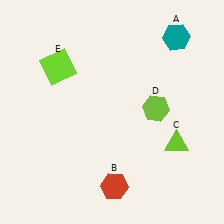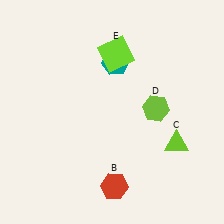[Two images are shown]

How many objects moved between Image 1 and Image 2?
2 objects moved between the two images.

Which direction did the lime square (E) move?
The lime square (E) moved right.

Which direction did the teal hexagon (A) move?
The teal hexagon (A) moved left.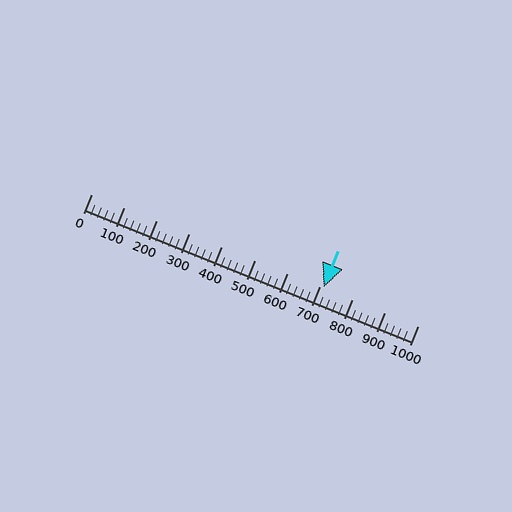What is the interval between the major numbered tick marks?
The major tick marks are spaced 100 units apart.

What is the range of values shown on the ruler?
The ruler shows values from 0 to 1000.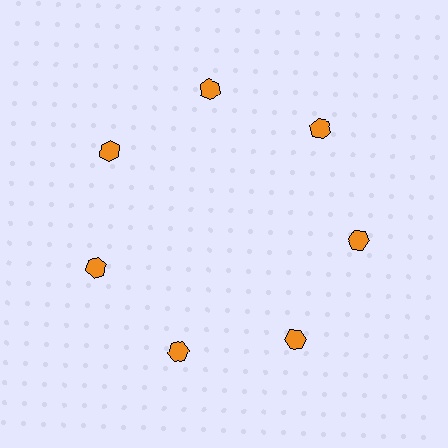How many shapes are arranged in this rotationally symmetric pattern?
There are 7 shapes, arranged in 7 groups of 1.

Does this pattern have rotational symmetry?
Yes, this pattern has 7-fold rotational symmetry. It looks the same after rotating 51 degrees around the center.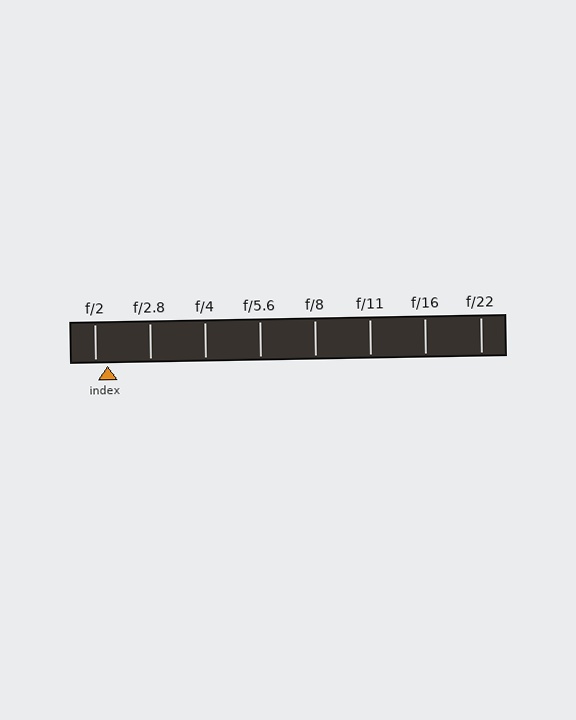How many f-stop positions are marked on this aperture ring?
There are 8 f-stop positions marked.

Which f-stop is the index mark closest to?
The index mark is closest to f/2.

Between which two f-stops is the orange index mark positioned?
The index mark is between f/2 and f/2.8.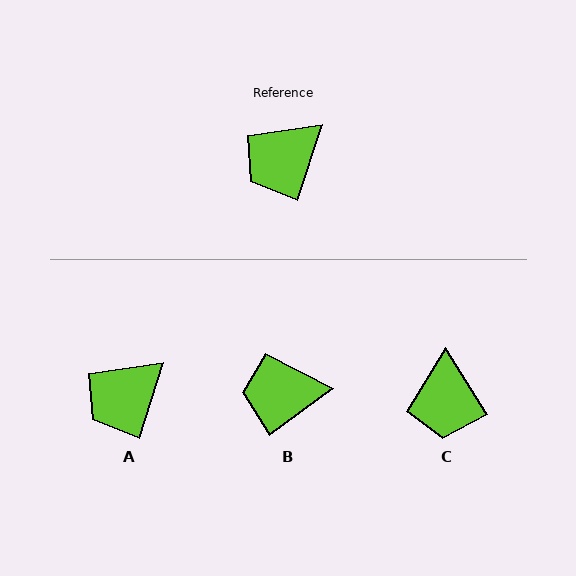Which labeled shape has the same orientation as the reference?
A.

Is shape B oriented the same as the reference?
No, it is off by about 35 degrees.